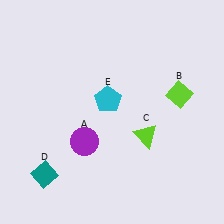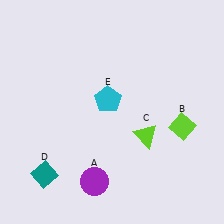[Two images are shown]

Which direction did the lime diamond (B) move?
The lime diamond (B) moved down.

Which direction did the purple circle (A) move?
The purple circle (A) moved down.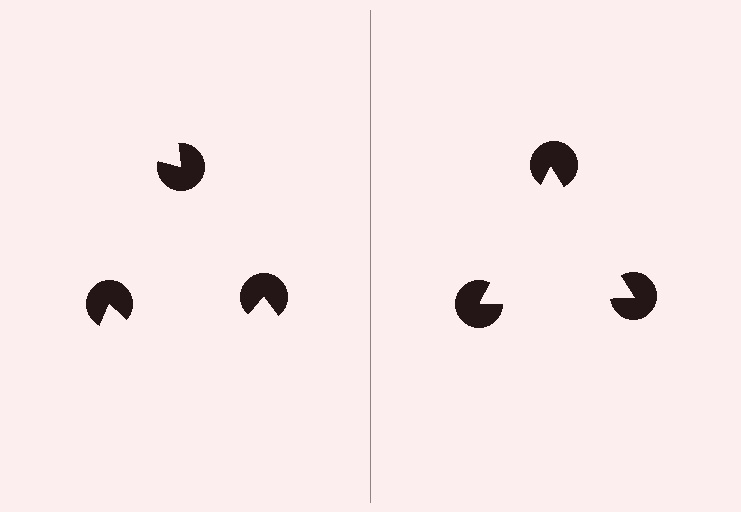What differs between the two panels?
The pac-man discs are positioned identically on both sides; only the wedge orientations differ. On the right they align to a triangle; on the left they are misaligned.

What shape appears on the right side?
An illusory triangle.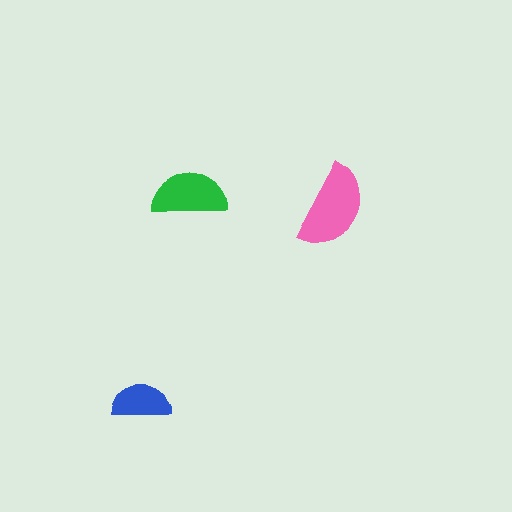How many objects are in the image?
There are 3 objects in the image.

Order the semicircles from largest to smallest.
the pink one, the green one, the blue one.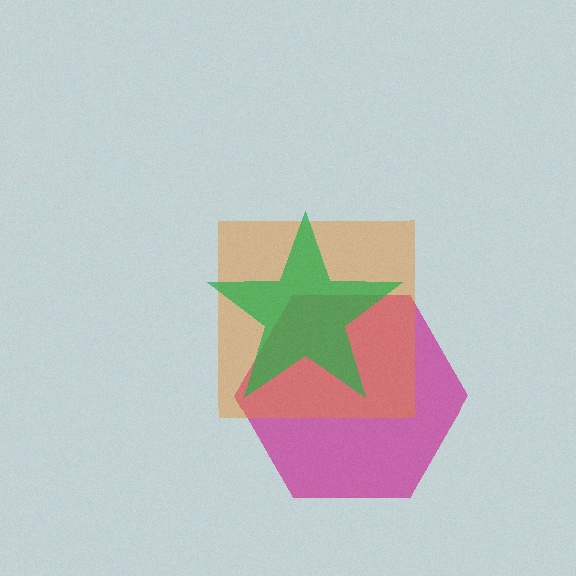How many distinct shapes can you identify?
There are 3 distinct shapes: a magenta hexagon, an orange square, a green star.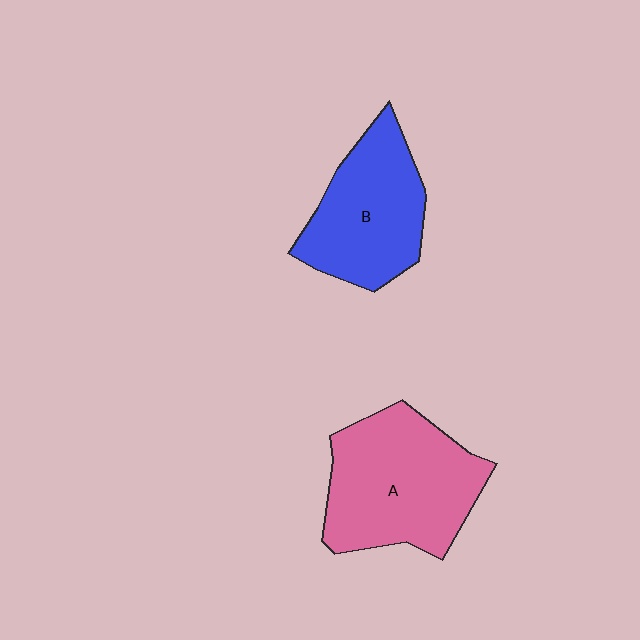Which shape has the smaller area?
Shape B (blue).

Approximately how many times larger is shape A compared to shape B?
Approximately 1.2 times.